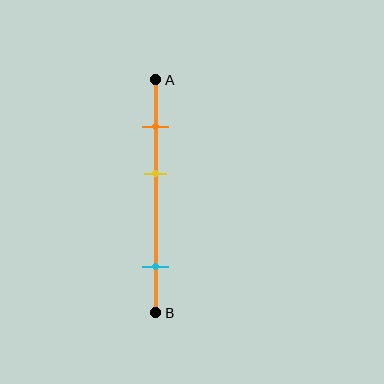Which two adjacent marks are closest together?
The orange and yellow marks are the closest adjacent pair.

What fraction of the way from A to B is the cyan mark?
The cyan mark is approximately 80% (0.8) of the way from A to B.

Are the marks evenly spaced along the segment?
No, the marks are not evenly spaced.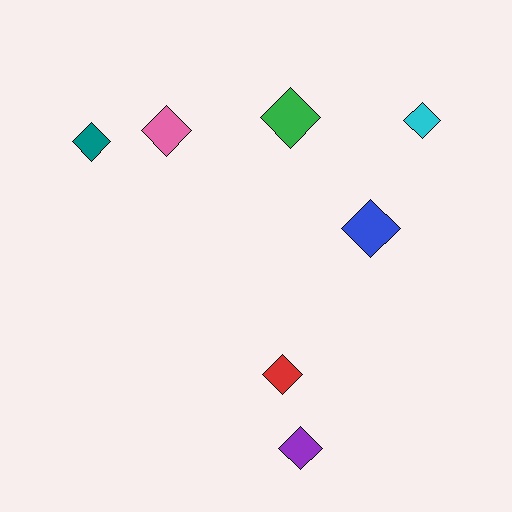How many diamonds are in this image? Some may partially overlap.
There are 7 diamonds.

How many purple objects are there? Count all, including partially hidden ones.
There is 1 purple object.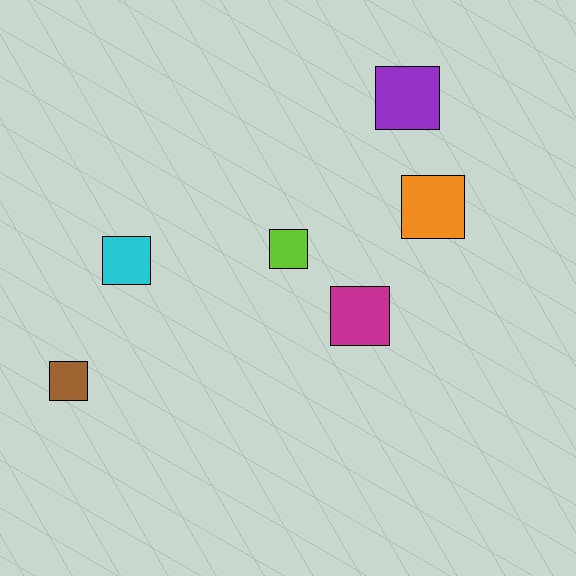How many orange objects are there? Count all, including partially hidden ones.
There is 1 orange object.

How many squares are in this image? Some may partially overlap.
There are 6 squares.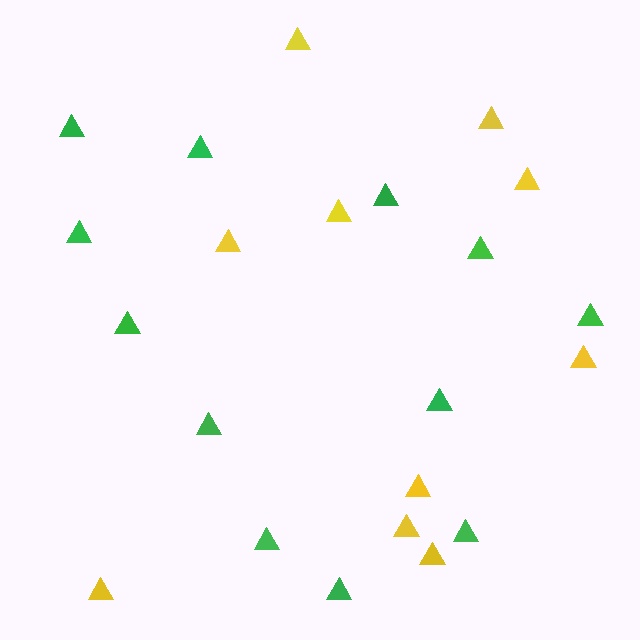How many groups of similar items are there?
There are 2 groups: one group of green triangles (12) and one group of yellow triangles (10).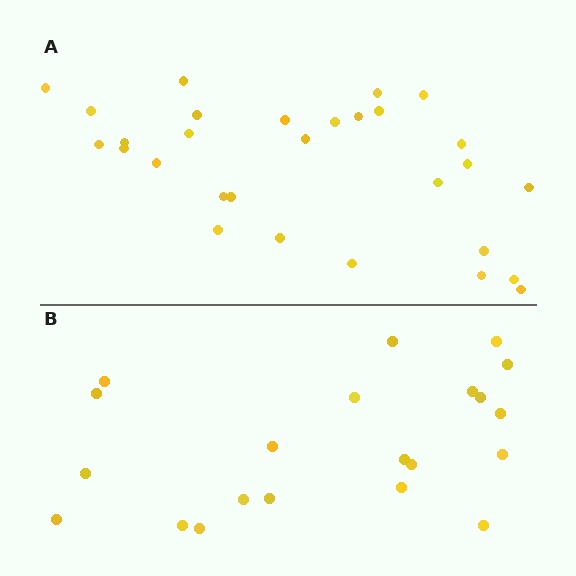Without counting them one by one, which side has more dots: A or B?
Region A (the top region) has more dots.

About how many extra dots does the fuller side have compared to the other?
Region A has roughly 8 or so more dots than region B.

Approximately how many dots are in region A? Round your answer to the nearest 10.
About 30 dots. (The exact count is 29, which rounds to 30.)